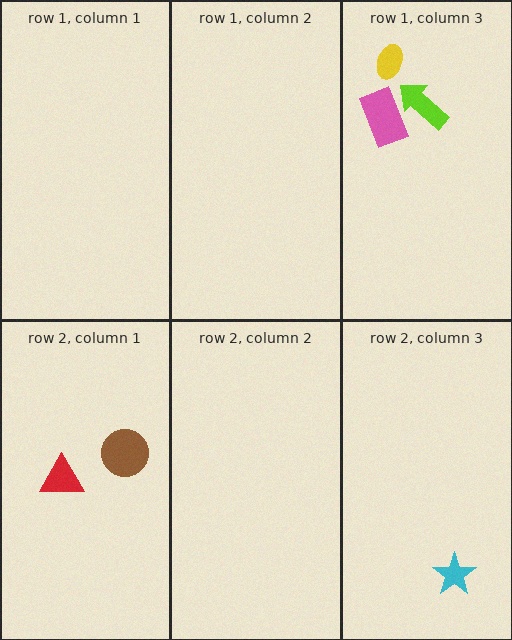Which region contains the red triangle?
The row 2, column 1 region.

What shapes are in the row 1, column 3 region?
The yellow ellipse, the pink rectangle, the lime arrow.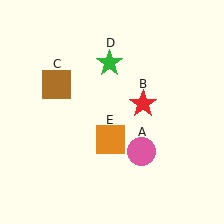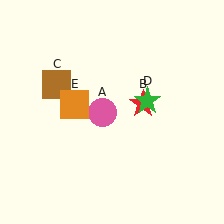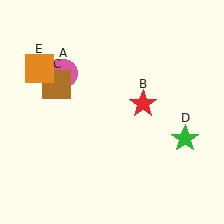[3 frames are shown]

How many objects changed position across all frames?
3 objects changed position: pink circle (object A), green star (object D), orange square (object E).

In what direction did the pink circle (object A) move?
The pink circle (object A) moved up and to the left.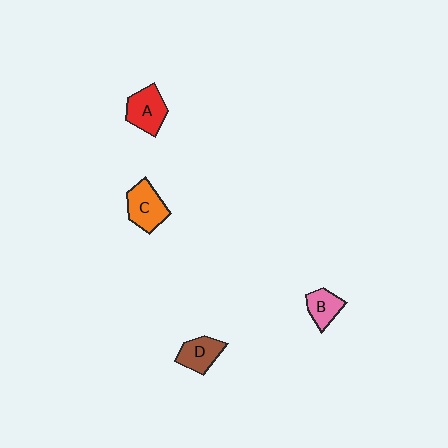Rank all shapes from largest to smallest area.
From largest to smallest: C (orange), A (red), D (brown), B (pink).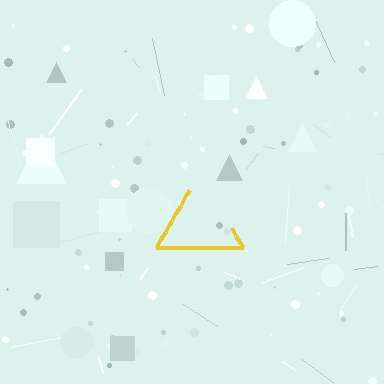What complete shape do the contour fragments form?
The contour fragments form a triangle.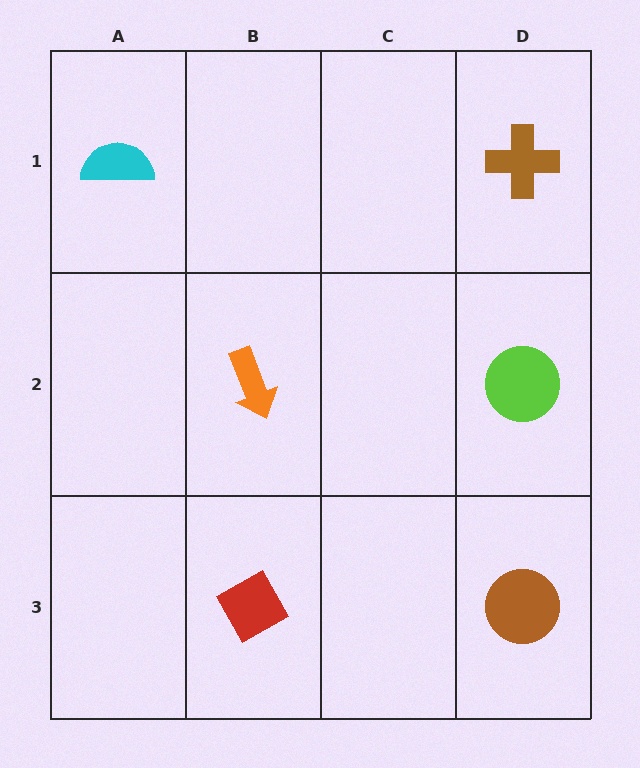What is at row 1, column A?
A cyan semicircle.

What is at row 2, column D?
A lime circle.